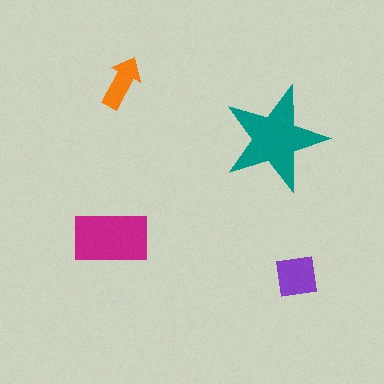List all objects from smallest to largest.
The orange arrow, the purple square, the magenta rectangle, the teal star.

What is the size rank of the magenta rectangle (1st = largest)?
2nd.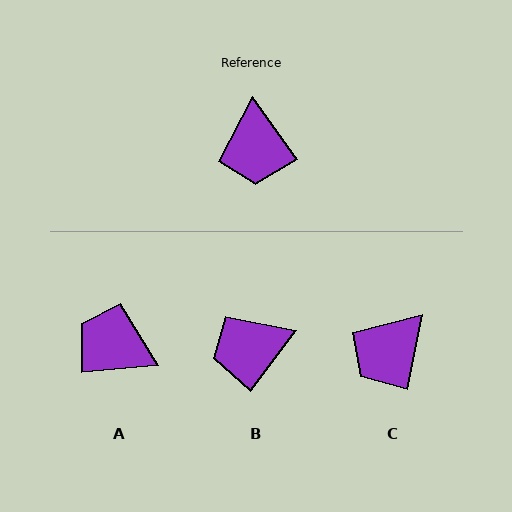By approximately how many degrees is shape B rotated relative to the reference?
Approximately 73 degrees clockwise.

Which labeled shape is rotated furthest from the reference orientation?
A, about 120 degrees away.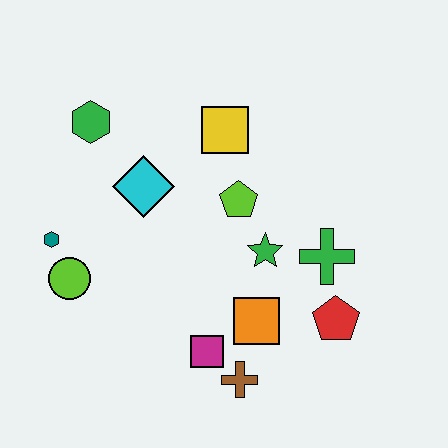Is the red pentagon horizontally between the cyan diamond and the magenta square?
No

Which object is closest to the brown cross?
The magenta square is closest to the brown cross.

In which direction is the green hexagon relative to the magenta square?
The green hexagon is above the magenta square.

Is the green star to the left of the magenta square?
No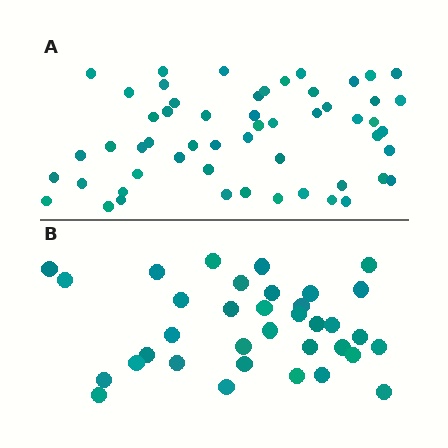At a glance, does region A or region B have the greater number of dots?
Region A (the top region) has more dots.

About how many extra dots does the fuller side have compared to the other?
Region A has approximately 20 more dots than region B.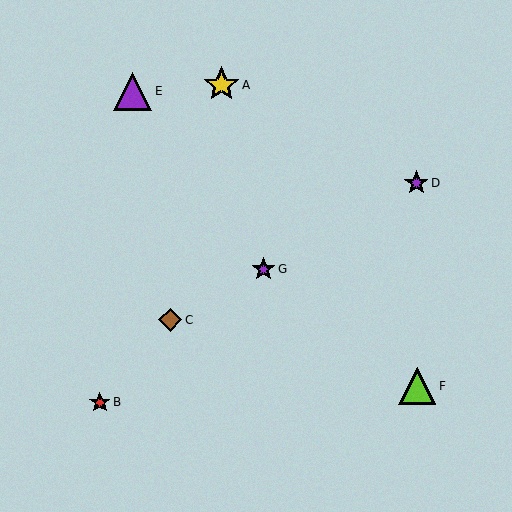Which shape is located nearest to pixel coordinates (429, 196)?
The purple star (labeled D) at (416, 183) is nearest to that location.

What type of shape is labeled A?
Shape A is a yellow star.